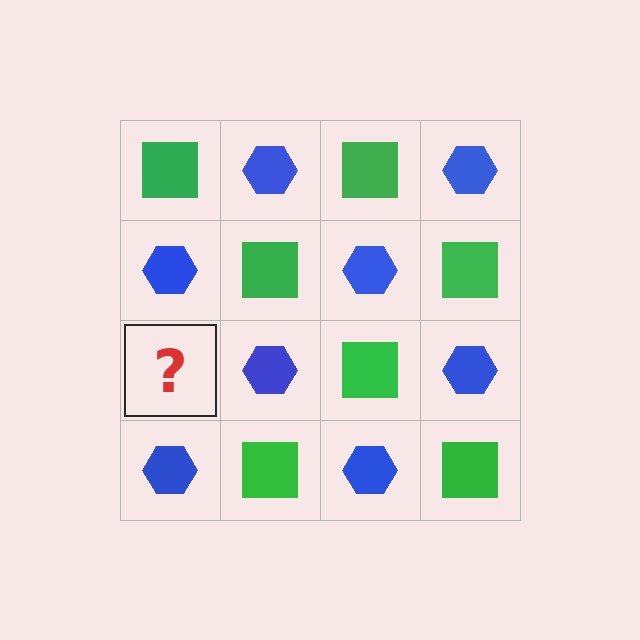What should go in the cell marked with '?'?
The missing cell should contain a green square.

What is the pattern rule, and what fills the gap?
The rule is that it alternates green square and blue hexagon in a checkerboard pattern. The gap should be filled with a green square.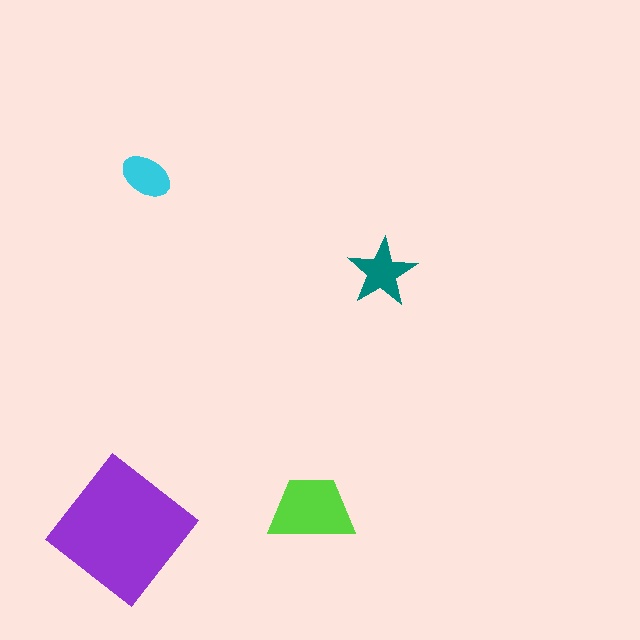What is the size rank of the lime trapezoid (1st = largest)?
2nd.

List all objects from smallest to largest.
The cyan ellipse, the teal star, the lime trapezoid, the purple diamond.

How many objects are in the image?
There are 4 objects in the image.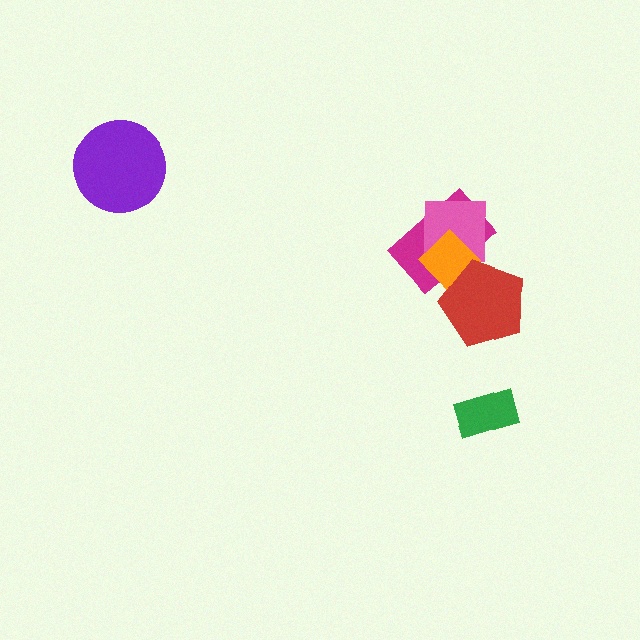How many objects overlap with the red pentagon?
2 objects overlap with the red pentagon.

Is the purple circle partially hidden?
No, no other shape covers it.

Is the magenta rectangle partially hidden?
Yes, it is partially covered by another shape.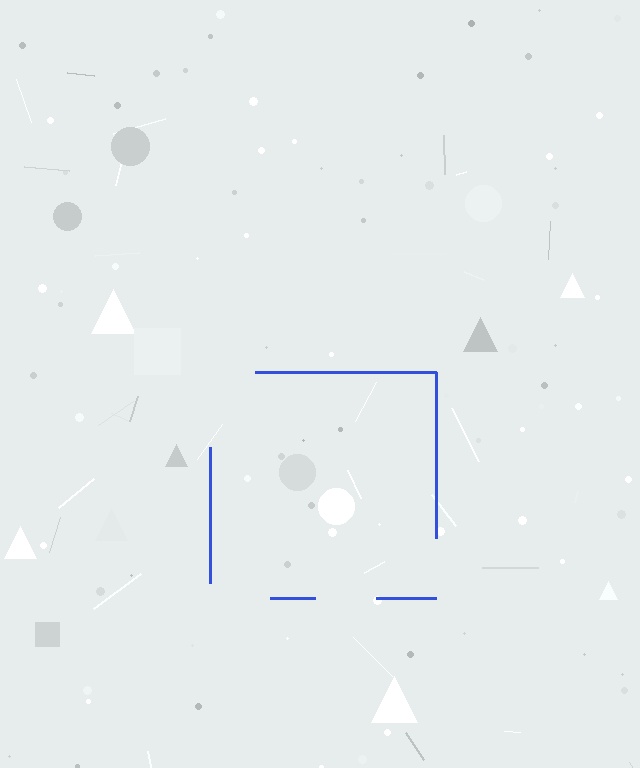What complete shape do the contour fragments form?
The contour fragments form a square.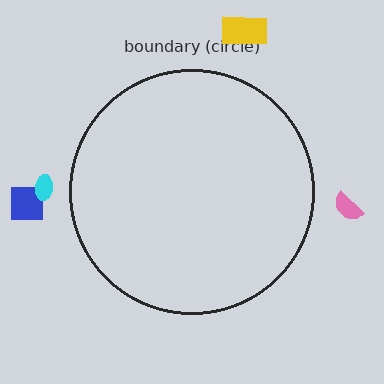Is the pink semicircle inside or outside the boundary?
Outside.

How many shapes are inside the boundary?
0 inside, 4 outside.